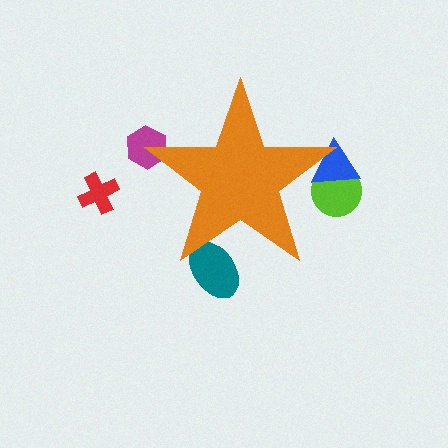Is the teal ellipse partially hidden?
Yes, the teal ellipse is partially hidden behind the orange star.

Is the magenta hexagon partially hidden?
Yes, the magenta hexagon is partially hidden behind the orange star.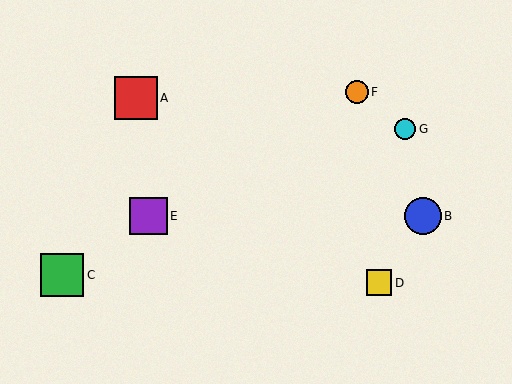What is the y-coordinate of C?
Object C is at y≈275.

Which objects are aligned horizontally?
Objects B, E are aligned horizontally.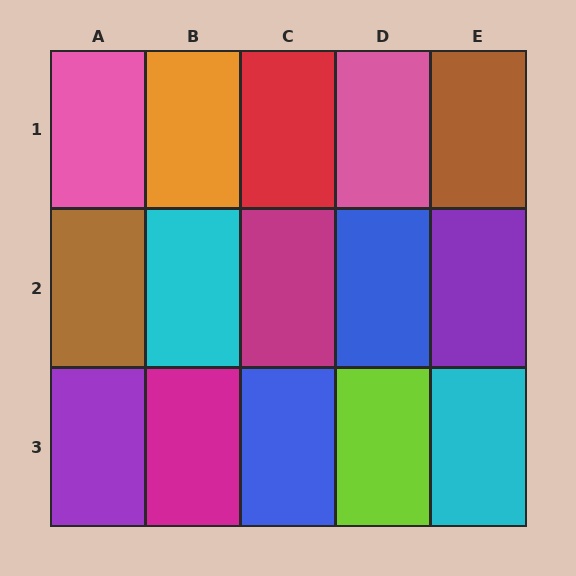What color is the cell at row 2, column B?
Cyan.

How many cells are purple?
2 cells are purple.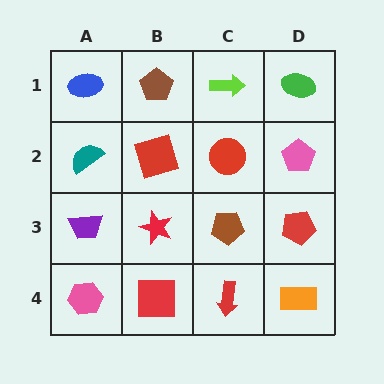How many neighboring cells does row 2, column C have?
4.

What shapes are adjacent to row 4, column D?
A red pentagon (row 3, column D), a red arrow (row 4, column C).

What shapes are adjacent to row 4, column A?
A purple trapezoid (row 3, column A), a red square (row 4, column B).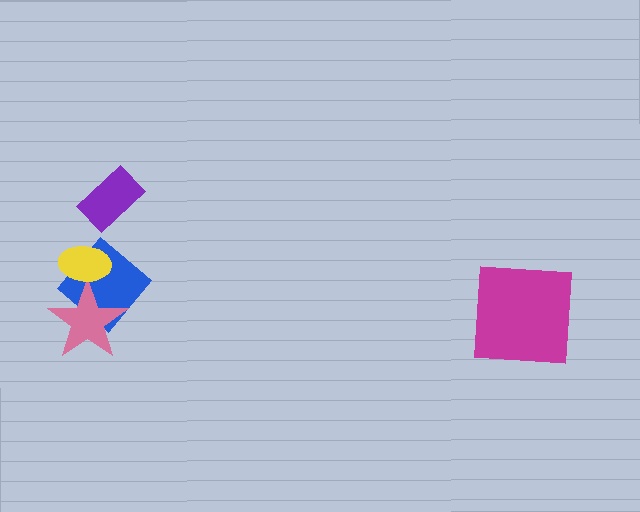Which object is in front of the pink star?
The yellow ellipse is in front of the pink star.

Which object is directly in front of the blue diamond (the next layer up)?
The pink star is directly in front of the blue diamond.